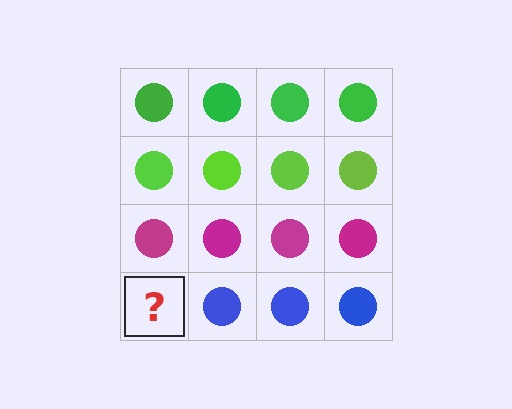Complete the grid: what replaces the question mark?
The question mark should be replaced with a blue circle.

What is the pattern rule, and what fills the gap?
The rule is that each row has a consistent color. The gap should be filled with a blue circle.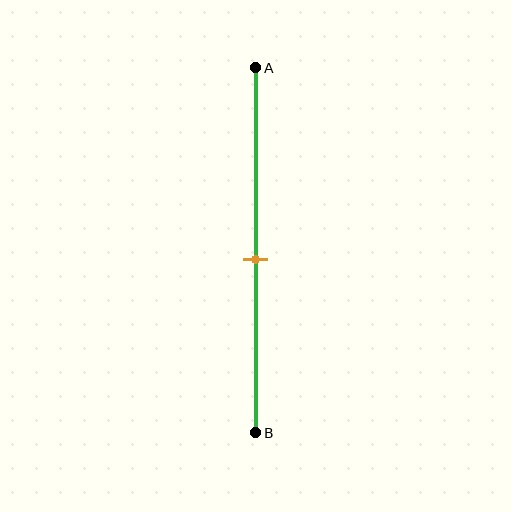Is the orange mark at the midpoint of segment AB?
Yes, the mark is approximately at the midpoint.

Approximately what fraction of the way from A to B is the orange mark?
The orange mark is approximately 50% of the way from A to B.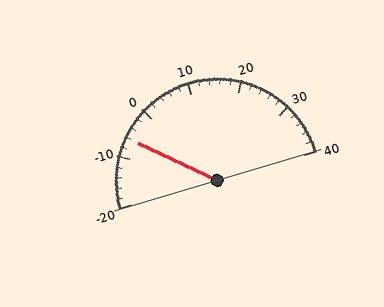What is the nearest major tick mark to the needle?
The nearest major tick mark is -10.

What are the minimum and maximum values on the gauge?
The gauge ranges from -20 to 40.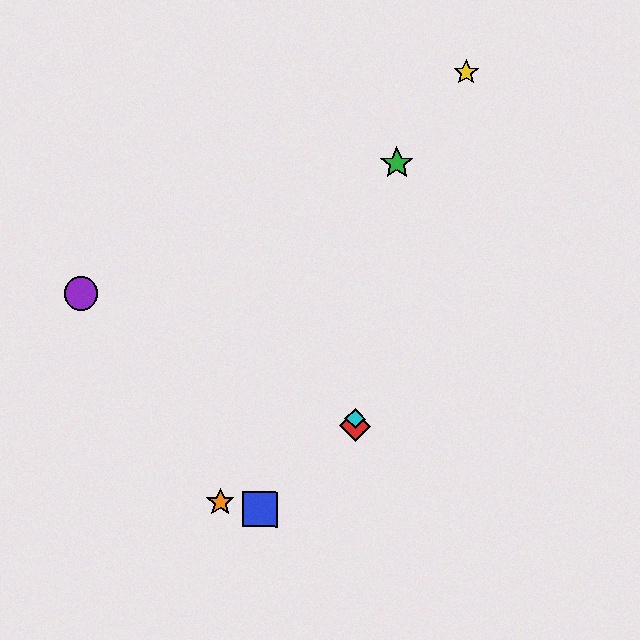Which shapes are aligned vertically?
The red diamond, the cyan diamond are aligned vertically.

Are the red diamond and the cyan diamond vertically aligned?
Yes, both are at x≈355.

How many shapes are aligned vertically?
2 shapes (the red diamond, the cyan diamond) are aligned vertically.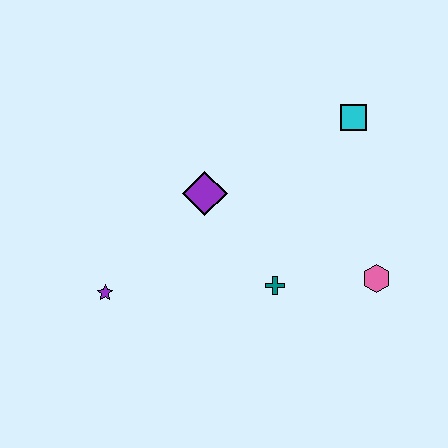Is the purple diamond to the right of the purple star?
Yes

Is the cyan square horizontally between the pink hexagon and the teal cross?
Yes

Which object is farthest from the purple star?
The cyan square is farthest from the purple star.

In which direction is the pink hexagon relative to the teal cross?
The pink hexagon is to the right of the teal cross.